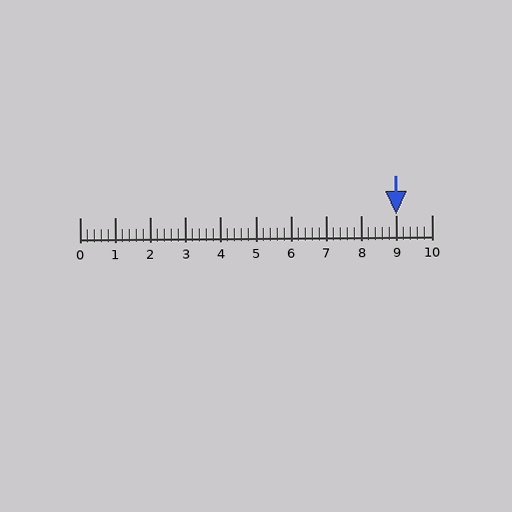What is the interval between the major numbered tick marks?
The major tick marks are spaced 1 units apart.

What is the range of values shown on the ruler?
The ruler shows values from 0 to 10.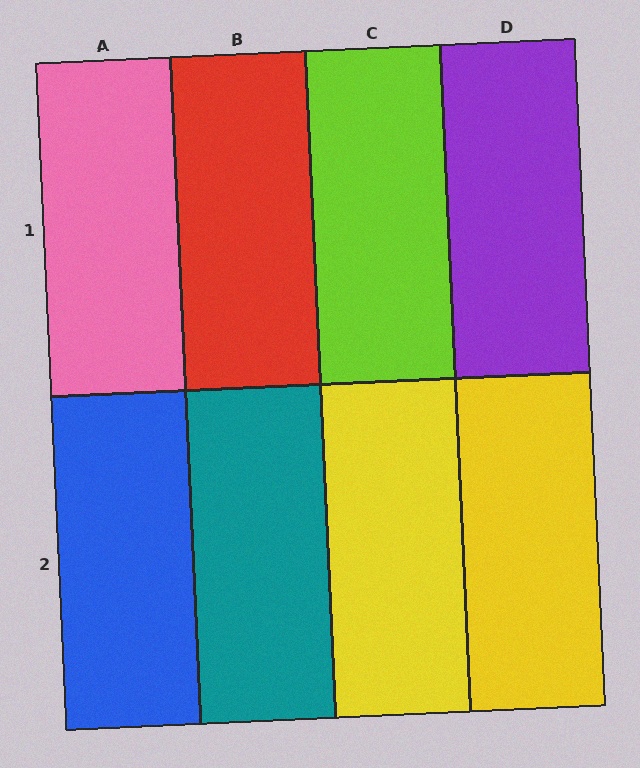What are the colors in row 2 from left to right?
Blue, teal, yellow, yellow.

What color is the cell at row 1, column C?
Lime.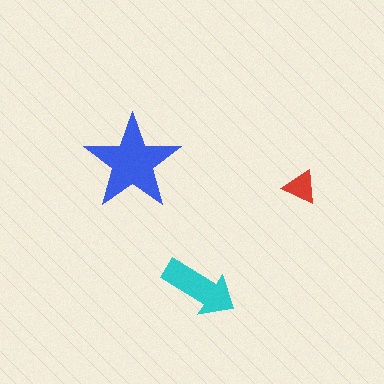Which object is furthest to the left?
The blue star is leftmost.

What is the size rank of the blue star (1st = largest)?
1st.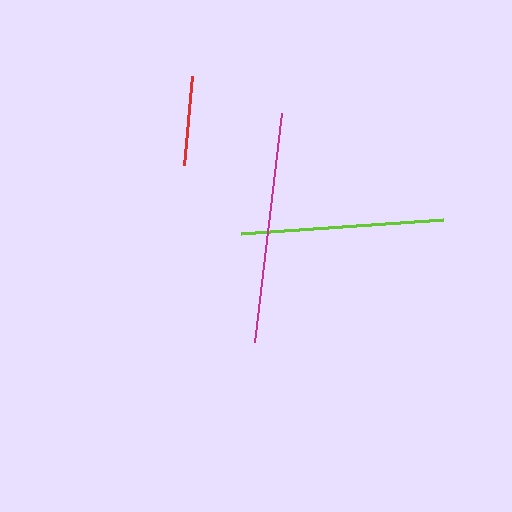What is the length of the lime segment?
The lime segment is approximately 202 pixels long.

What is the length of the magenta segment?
The magenta segment is approximately 231 pixels long.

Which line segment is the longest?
The magenta line is the longest at approximately 231 pixels.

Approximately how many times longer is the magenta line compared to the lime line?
The magenta line is approximately 1.1 times the length of the lime line.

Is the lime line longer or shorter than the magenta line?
The magenta line is longer than the lime line.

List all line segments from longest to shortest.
From longest to shortest: magenta, lime, red.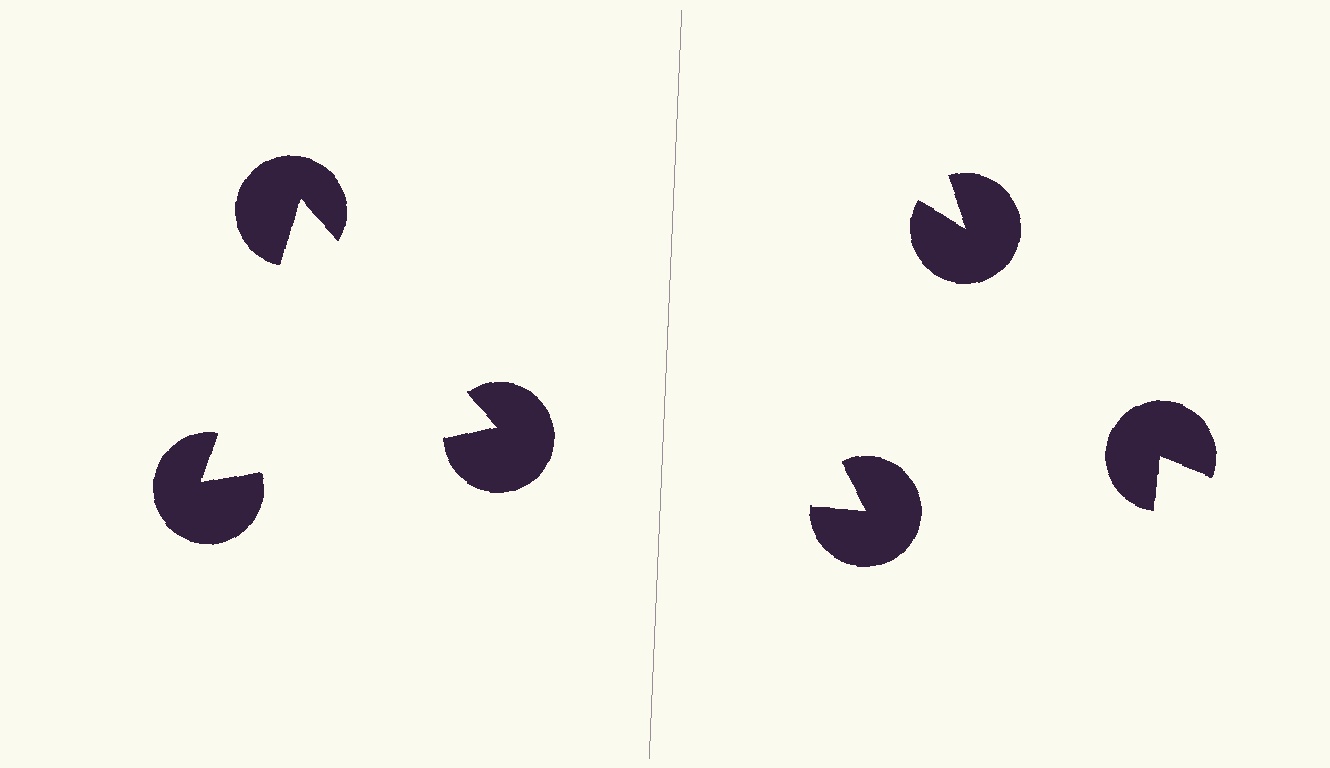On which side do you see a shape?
An illusory triangle appears on the left side. On the right side the wedge cuts are rotated, so no coherent shape forms.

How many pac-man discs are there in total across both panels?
6 — 3 on each side.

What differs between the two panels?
The pac-man discs are positioned identically on both sides; only the wedge orientations differ. On the left they align to a triangle; on the right they are misaligned.